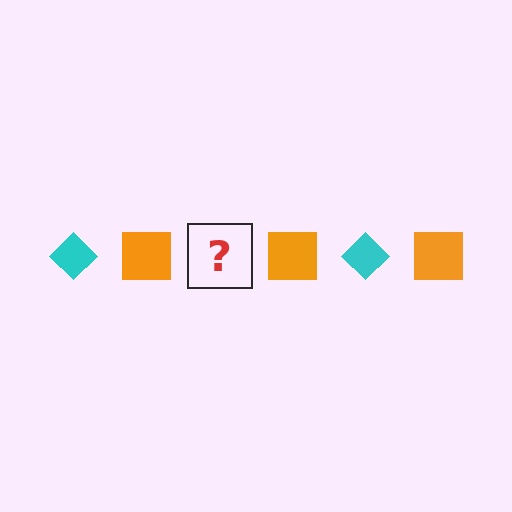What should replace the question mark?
The question mark should be replaced with a cyan diamond.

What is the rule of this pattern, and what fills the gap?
The rule is that the pattern alternates between cyan diamond and orange square. The gap should be filled with a cyan diamond.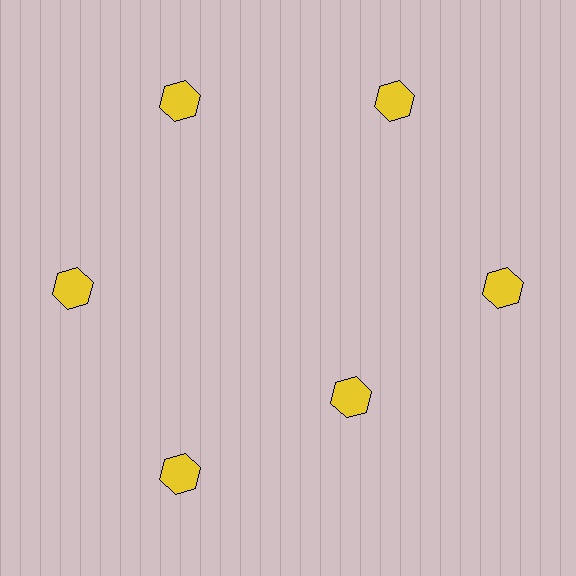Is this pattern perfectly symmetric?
No. The 6 yellow hexagons are arranged in a ring, but one element near the 5 o'clock position is pulled inward toward the center, breaking the 6-fold rotational symmetry.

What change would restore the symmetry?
The symmetry would be restored by moving it outward, back onto the ring so that all 6 hexagons sit at equal angles and equal distance from the center.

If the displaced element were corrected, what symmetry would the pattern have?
It would have 6-fold rotational symmetry — the pattern would map onto itself every 60 degrees.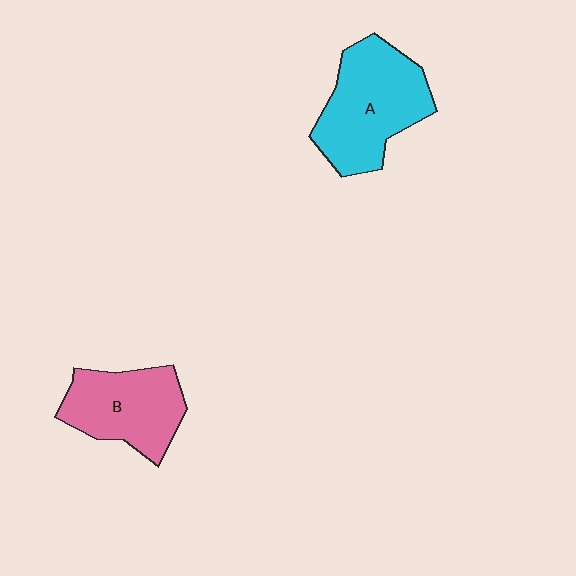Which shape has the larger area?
Shape A (cyan).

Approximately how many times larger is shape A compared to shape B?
Approximately 1.2 times.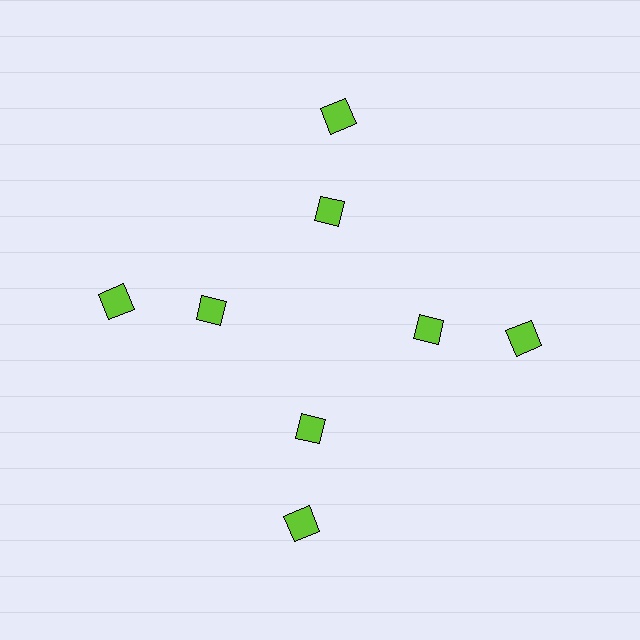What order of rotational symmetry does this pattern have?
This pattern has 4-fold rotational symmetry.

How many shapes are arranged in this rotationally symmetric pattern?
There are 8 shapes, arranged in 4 groups of 2.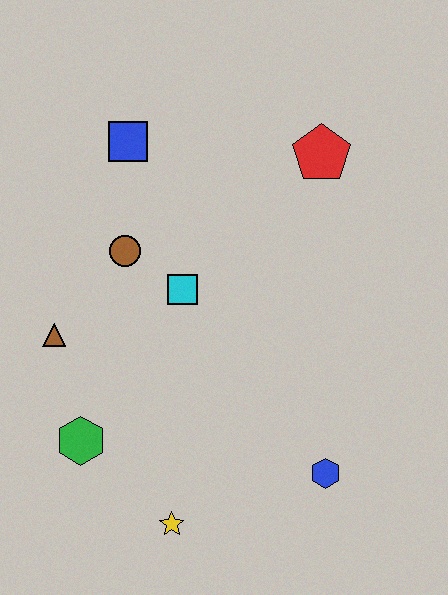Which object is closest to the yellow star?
The green hexagon is closest to the yellow star.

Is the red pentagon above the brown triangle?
Yes